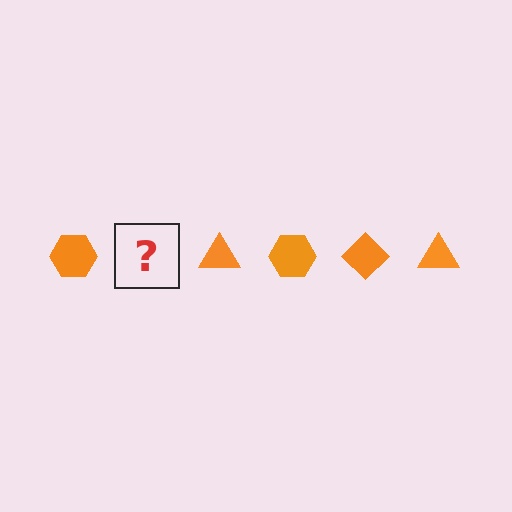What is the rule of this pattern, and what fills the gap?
The rule is that the pattern cycles through hexagon, diamond, triangle shapes in orange. The gap should be filled with an orange diamond.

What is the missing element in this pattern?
The missing element is an orange diamond.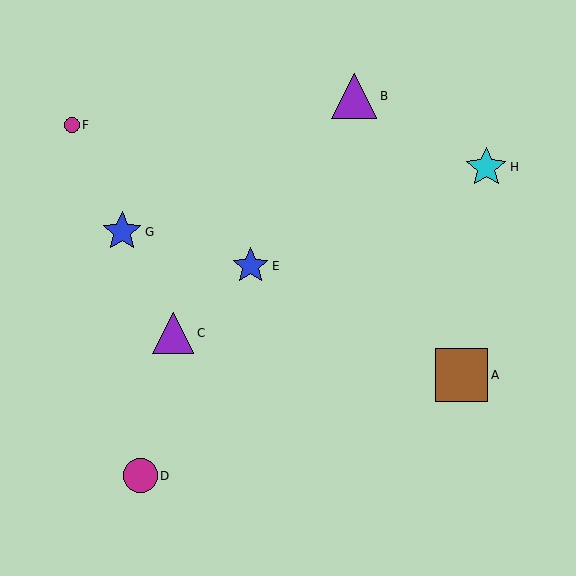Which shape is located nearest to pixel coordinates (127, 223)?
The blue star (labeled G) at (122, 232) is nearest to that location.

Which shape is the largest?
The brown square (labeled A) is the largest.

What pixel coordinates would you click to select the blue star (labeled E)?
Click at (250, 266) to select the blue star E.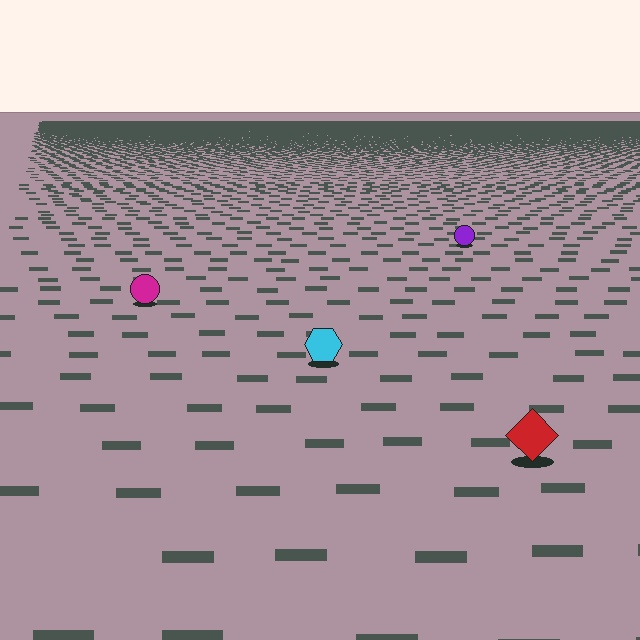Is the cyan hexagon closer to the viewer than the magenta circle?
Yes. The cyan hexagon is closer — you can tell from the texture gradient: the ground texture is coarser near it.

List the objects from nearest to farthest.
From nearest to farthest: the red diamond, the cyan hexagon, the magenta circle, the purple circle.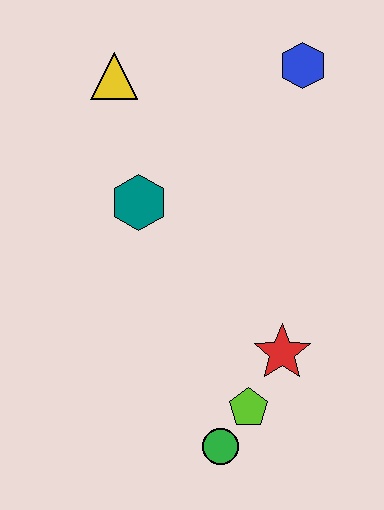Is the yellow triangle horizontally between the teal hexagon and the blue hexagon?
No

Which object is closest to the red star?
The lime pentagon is closest to the red star.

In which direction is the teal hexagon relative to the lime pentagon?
The teal hexagon is above the lime pentagon.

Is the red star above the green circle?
Yes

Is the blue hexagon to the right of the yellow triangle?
Yes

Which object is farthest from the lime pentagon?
The yellow triangle is farthest from the lime pentagon.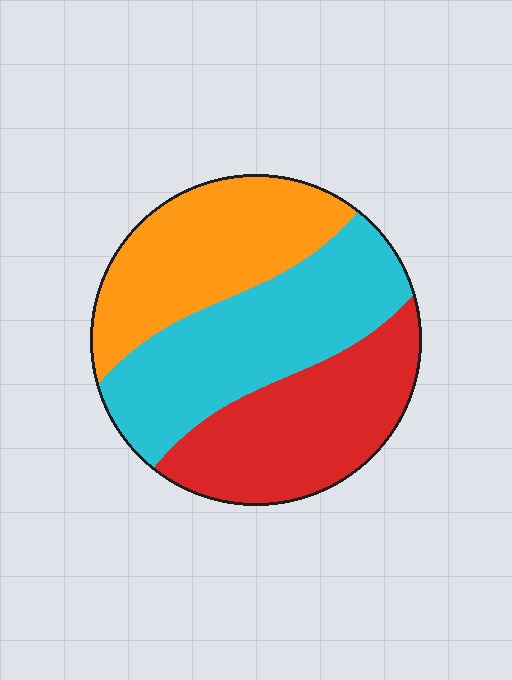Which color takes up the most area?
Cyan, at roughly 35%.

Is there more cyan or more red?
Cyan.